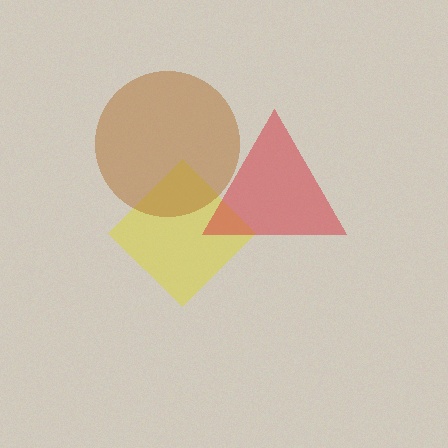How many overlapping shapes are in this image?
There are 3 overlapping shapes in the image.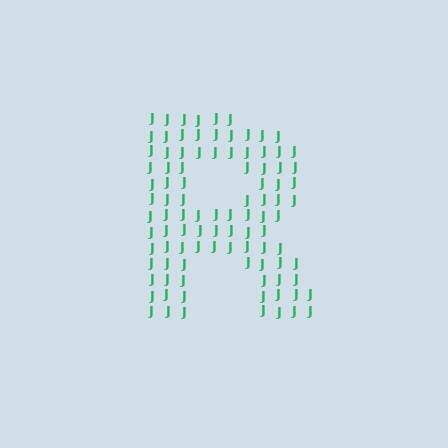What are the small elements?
The small elements are letter J's.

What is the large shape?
The large shape is the letter R.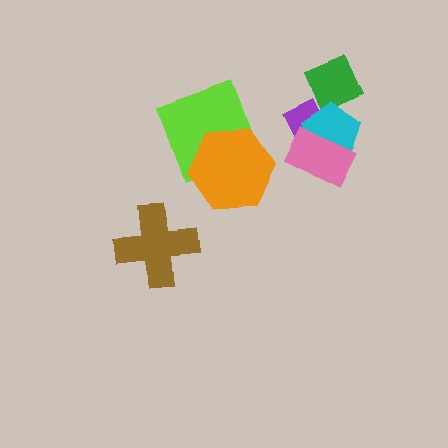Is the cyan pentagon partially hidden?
Yes, it is partially covered by another shape.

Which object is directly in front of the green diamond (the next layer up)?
The purple rectangle is directly in front of the green diamond.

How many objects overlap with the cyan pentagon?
3 objects overlap with the cyan pentagon.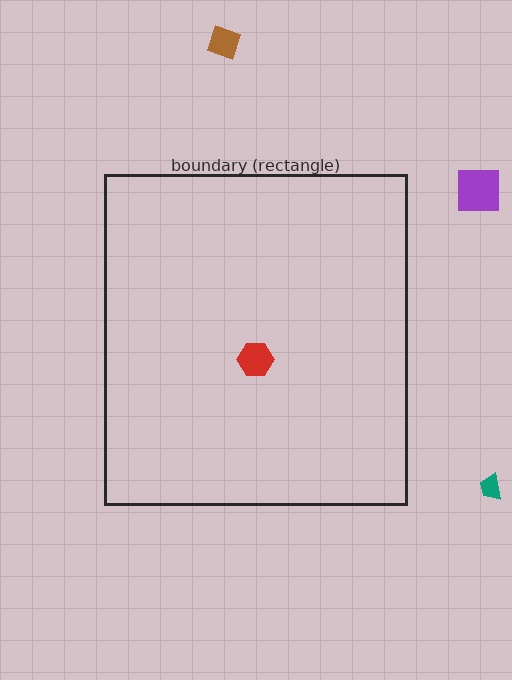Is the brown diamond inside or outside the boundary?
Outside.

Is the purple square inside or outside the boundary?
Outside.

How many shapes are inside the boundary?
1 inside, 3 outside.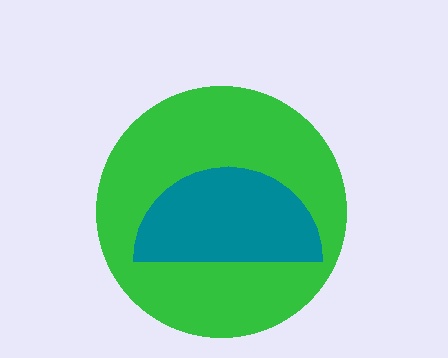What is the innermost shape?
The teal semicircle.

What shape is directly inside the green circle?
The teal semicircle.